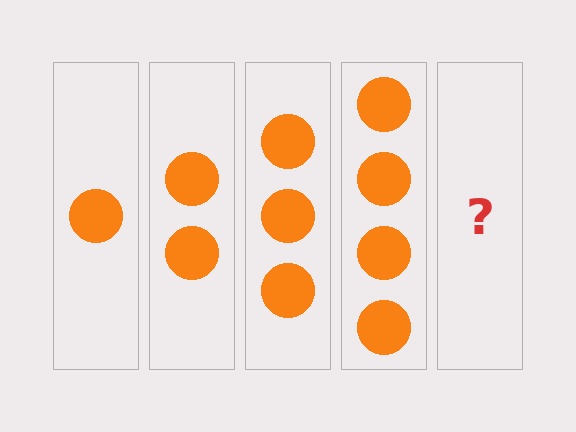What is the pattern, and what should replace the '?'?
The pattern is that each step adds one more circle. The '?' should be 5 circles.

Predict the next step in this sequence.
The next step is 5 circles.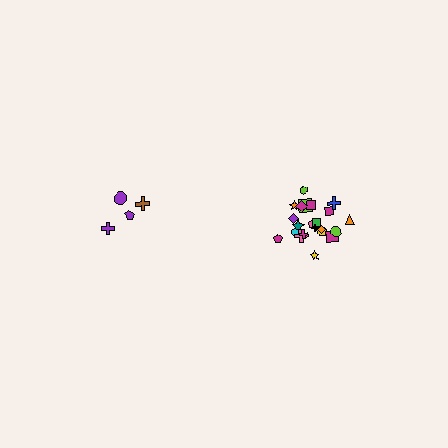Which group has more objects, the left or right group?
The right group.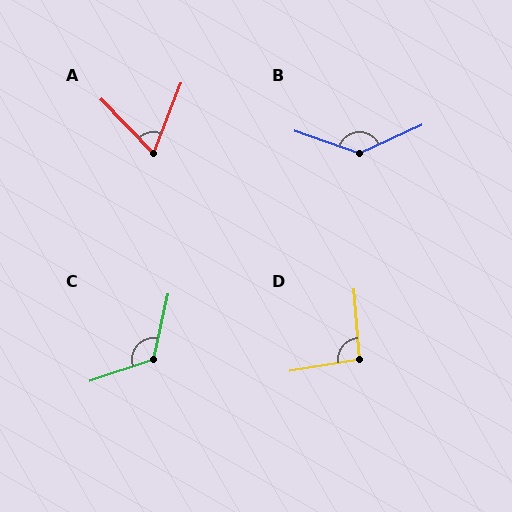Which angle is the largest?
B, at approximately 136 degrees.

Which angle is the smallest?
A, at approximately 65 degrees.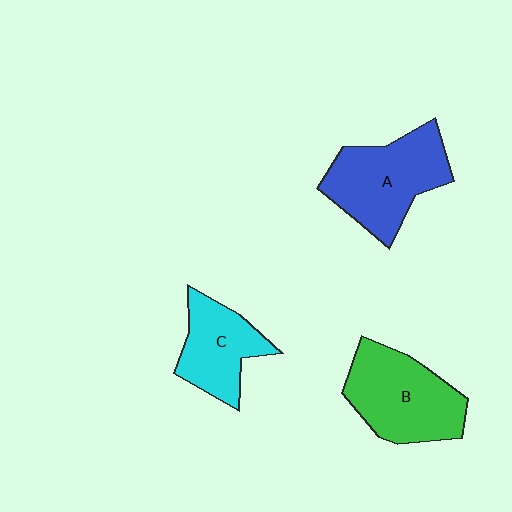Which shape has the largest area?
Shape A (blue).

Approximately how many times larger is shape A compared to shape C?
Approximately 1.4 times.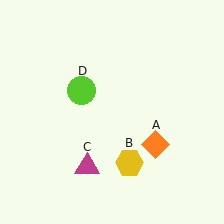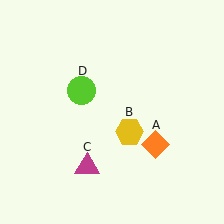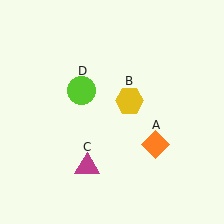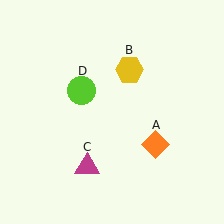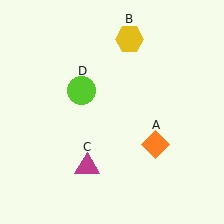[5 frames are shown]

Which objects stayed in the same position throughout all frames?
Orange diamond (object A) and magenta triangle (object C) and lime circle (object D) remained stationary.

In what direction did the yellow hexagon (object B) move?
The yellow hexagon (object B) moved up.